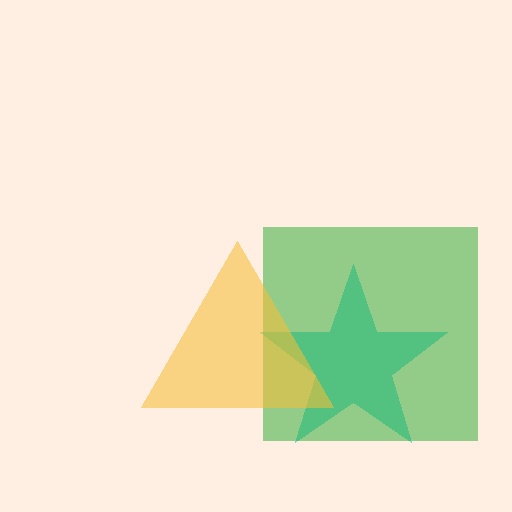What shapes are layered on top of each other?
The layered shapes are: a cyan star, a green square, a yellow triangle.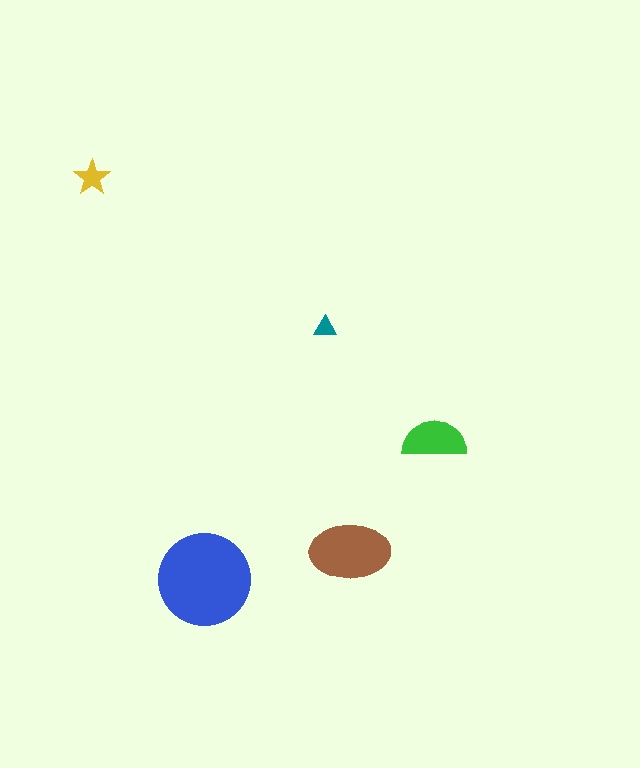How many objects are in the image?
There are 5 objects in the image.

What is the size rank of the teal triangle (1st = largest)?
5th.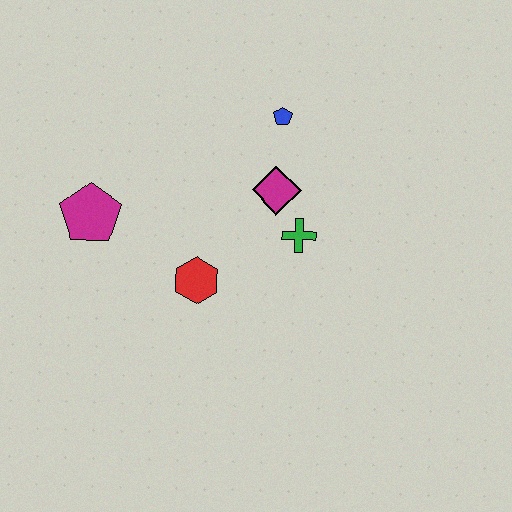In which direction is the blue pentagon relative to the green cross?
The blue pentagon is above the green cross.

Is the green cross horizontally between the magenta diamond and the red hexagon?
No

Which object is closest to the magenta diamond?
The green cross is closest to the magenta diamond.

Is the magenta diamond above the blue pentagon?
No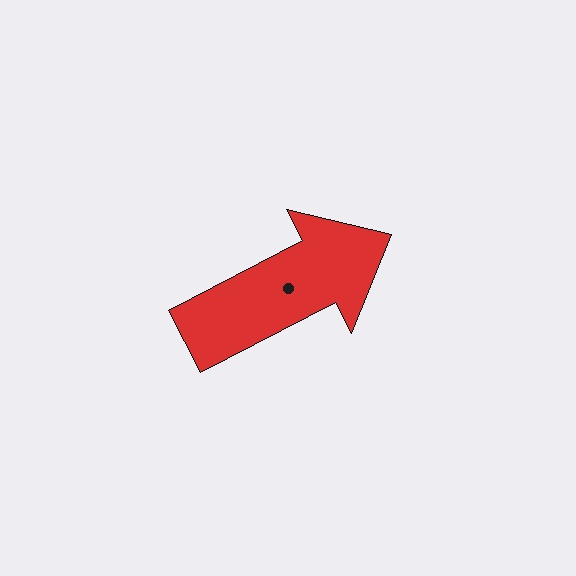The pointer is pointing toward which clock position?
Roughly 2 o'clock.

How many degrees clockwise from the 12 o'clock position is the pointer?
Approximately 62 degrees.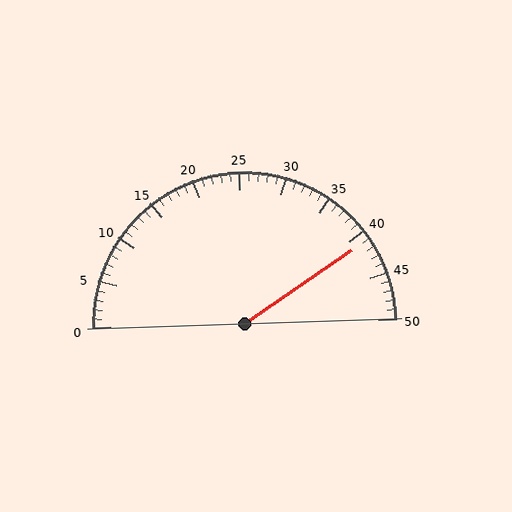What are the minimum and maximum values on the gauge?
The gauge ranges from 0 to 50.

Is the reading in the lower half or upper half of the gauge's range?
The reading is in the upper half of the range (0 to 50).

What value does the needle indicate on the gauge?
The needle indicates approximately 41.